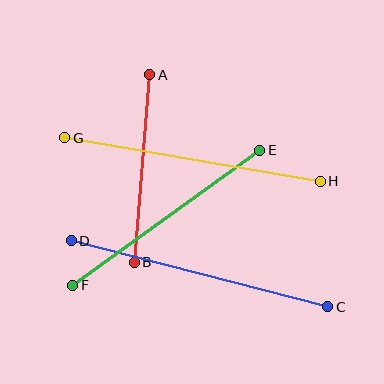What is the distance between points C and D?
The distance is approximately 265 pixels.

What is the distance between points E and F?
The distance is approximately 231 pixels.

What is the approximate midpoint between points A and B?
The midpoint is at approximately (142, 169) pixels.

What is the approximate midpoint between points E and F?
The midpoint is at approximately (166, 218) pixels.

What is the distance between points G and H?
The distance is approximately 259 pixels.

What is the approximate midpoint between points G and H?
The midpoint is at approximately (193, 160) pixels.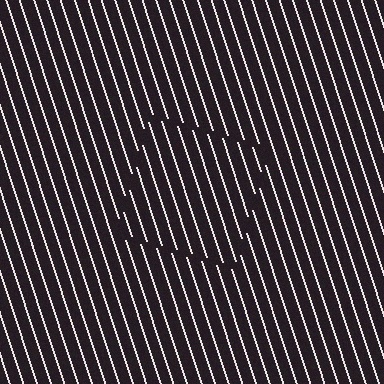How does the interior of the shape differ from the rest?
The interior of the shape contains the same grating, shifted by half a period — the contour is defined by the phase discontinuity where line-ends from the inner and outer gratings abut.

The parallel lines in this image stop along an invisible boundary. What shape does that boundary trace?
An illusory square. The interior of the shape contains the same grating, shifted by half a period — the contour is defined by the phase discontinuity where line-ends from the inner and outer gratings abut.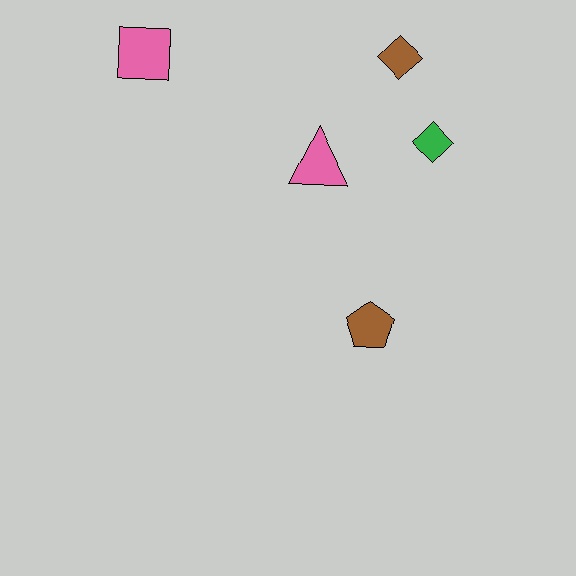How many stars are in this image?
There are no stars.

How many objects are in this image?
There are 5 objects.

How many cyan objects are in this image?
There are no cyan objects.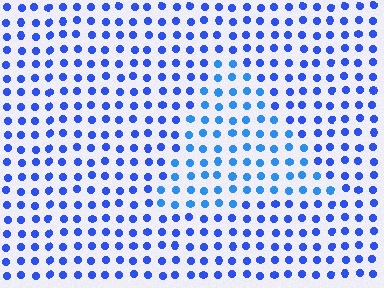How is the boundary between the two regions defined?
The boundary is defined purely by a slight shift in hue (about 20 degrees). Spacing, size, and orientation are identical on both sides.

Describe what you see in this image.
The image is filled with small blue elements in a uniform arrangement. A triangle-shaped region is visible where the elements are tinted to a slightly different hue, forming a subtle color boundary.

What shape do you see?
I see a triangle.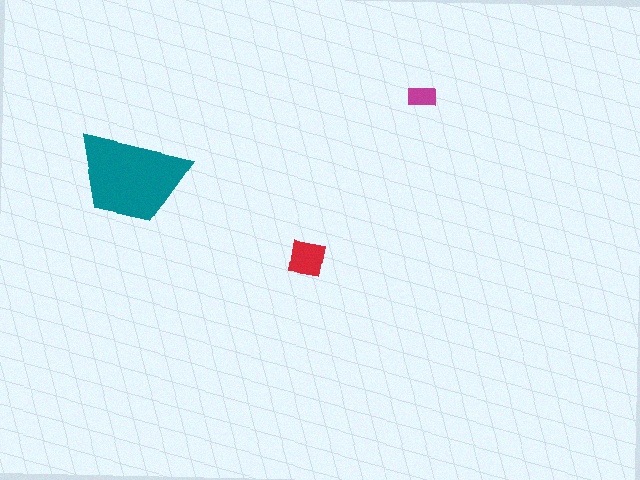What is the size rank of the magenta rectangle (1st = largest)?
3rd.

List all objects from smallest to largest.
The magenta rectangle, the red square, the teal trapezoid.